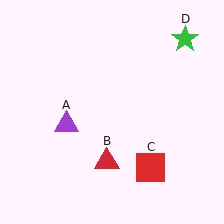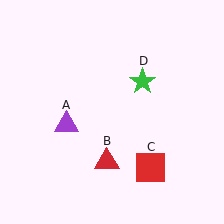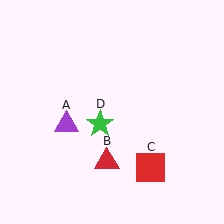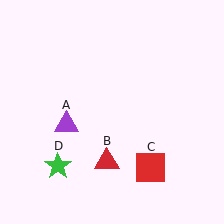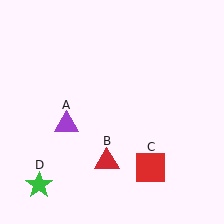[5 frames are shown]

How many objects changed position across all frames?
1 object changed position: green star (object D).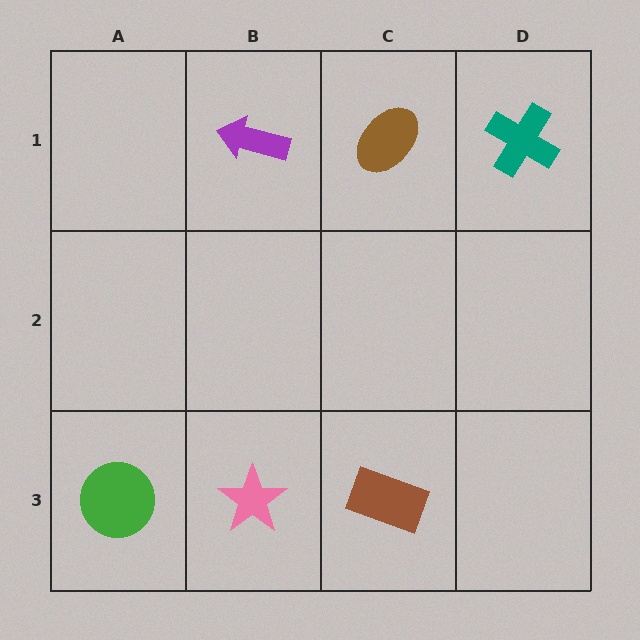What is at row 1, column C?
A brown ellipse.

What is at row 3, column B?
A pink star.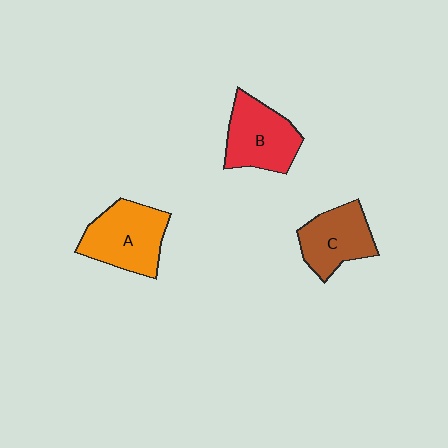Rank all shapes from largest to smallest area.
From largest to smallest: A (orange), B (red), C (brown).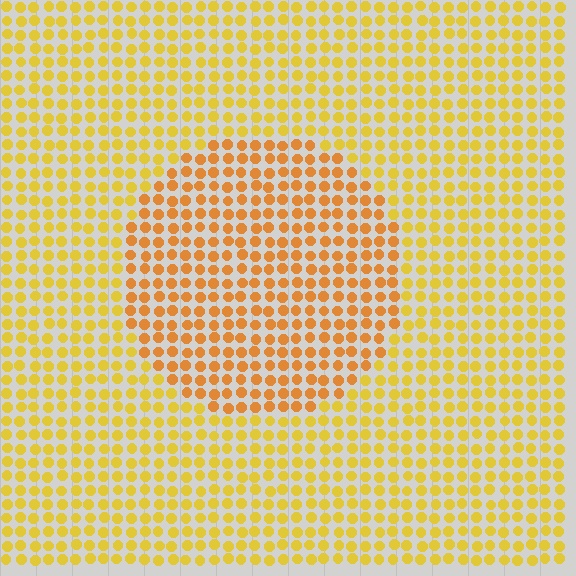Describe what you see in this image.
The image is filled with small yellow elements in a uniform arrangement. A circle-shaped region is visible where the elements are tinted to a slightly different hue, forming a subtle color boundary.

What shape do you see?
I see a circle.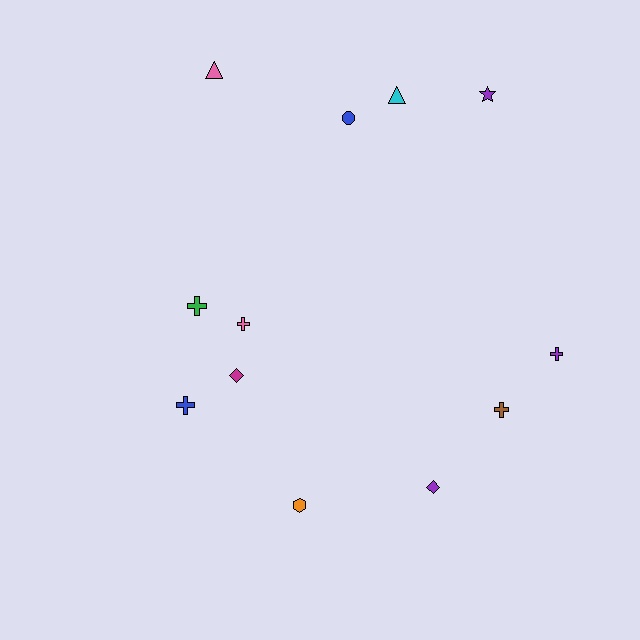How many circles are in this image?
There is 1 circle.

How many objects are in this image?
There are 12 objects.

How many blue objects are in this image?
There are 2 blue objects.